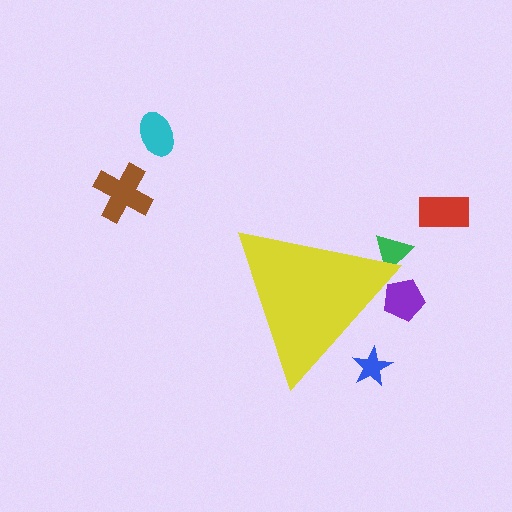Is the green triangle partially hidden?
Yes, the green triangle is partially hidden behind the yellow triangle.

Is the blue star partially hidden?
Yes, the blue star is partially hidden behind the yellow triangle.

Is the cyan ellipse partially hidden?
No, the cyan ellipse is fully visible.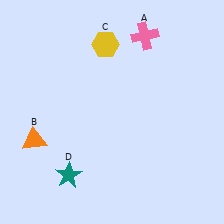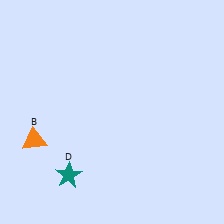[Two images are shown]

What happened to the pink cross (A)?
The pink cross (A) was removed in Image 2. It was in the top-right area of Image 1.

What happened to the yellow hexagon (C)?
The yellow hexagon (C) was removed in Image 2. It was in the top-left area of Image 1.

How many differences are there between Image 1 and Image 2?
There are 2 differences between the two images.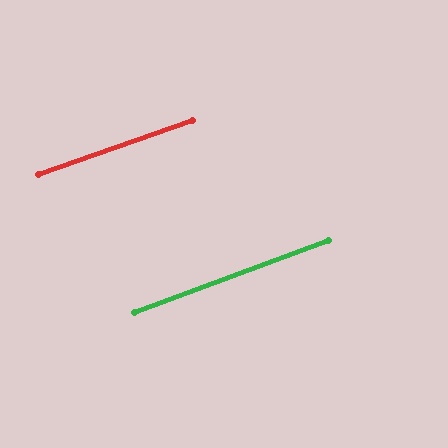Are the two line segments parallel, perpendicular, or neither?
Parallel — their directions differ by only 1.0°.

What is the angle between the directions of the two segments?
Approximately 1 degree.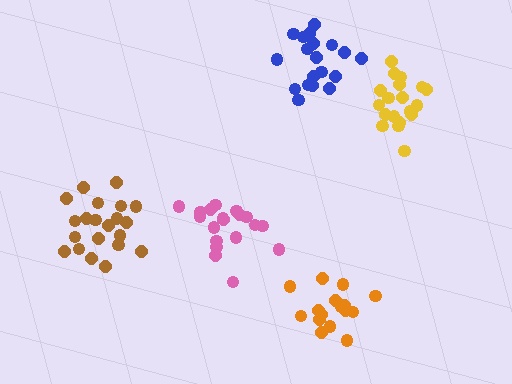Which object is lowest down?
The orange cluster is bottommost.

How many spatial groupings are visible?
There are 5 spatial groupings.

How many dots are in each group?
Group 1: 16 dots, Group 2: 21 dots, Group 3: 19 dots, Group 4: 19 dots, Group 5: 19 dots (94 total).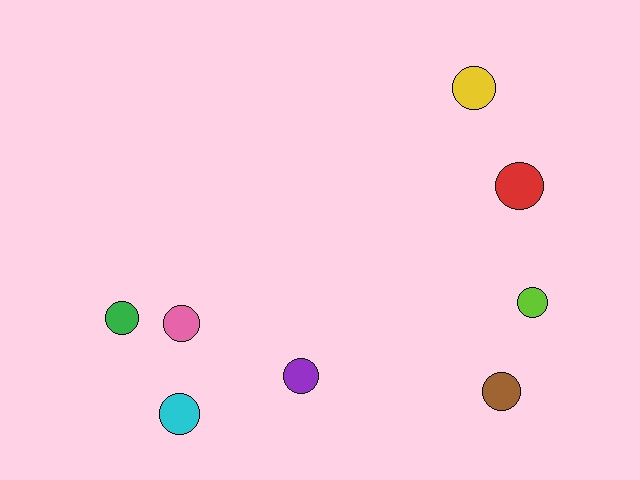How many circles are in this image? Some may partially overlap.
There are 8 circles.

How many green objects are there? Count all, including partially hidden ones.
There is 1 green object.